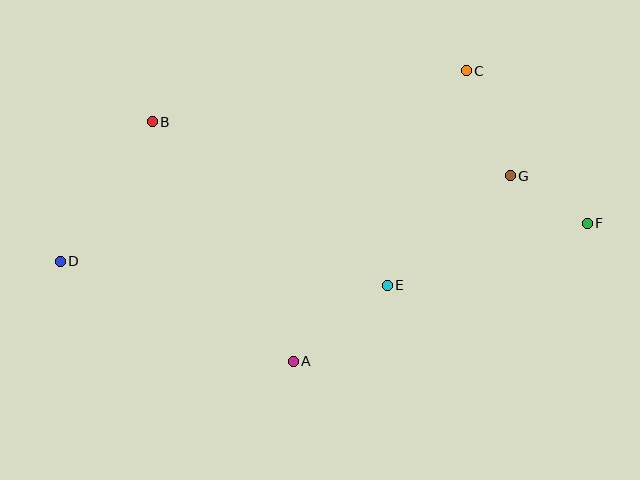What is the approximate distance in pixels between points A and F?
The distance between A and F is approximately 325 pixels.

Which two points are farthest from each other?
Points D and F are farthest from each other.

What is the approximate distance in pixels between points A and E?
The distance between A and E is approximately 121 pixels.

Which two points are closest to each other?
Points F and G are closest to each other.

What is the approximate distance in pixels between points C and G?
The distance between C and G is approximately 114 pixels.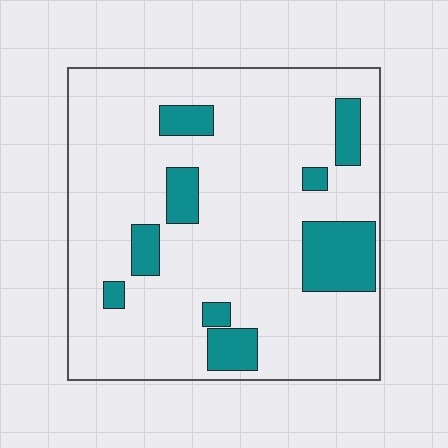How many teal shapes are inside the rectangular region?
9.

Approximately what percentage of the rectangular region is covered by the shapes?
Approximately 15%.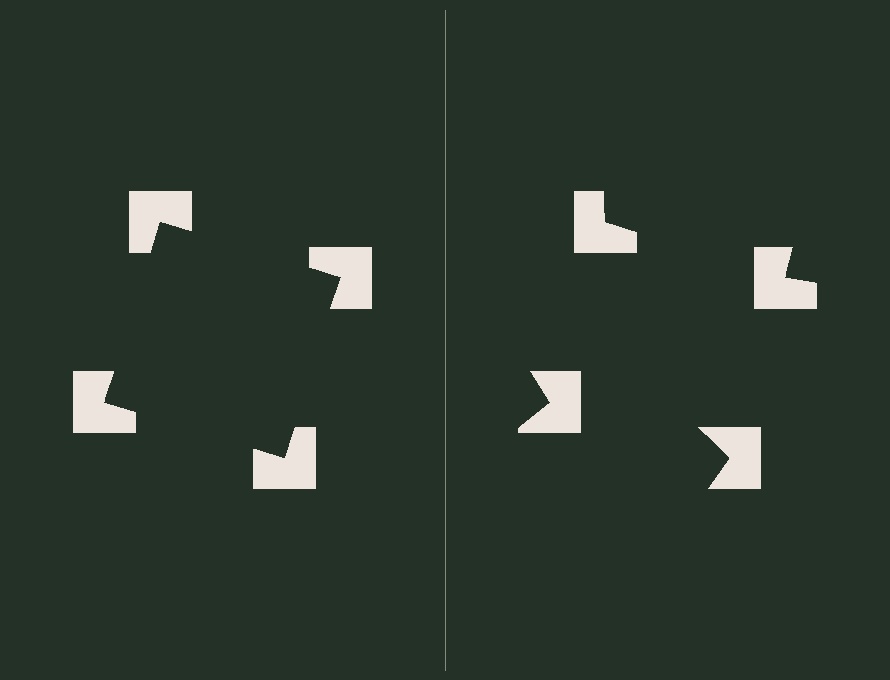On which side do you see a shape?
An illusory square appears on the left side. On the right side the wedge cuts are rotated, so no coherent shape forms.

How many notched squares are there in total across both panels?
8 — 4 on each side.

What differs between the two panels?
The notched squares are positioned identically on both sides; only the wedge orientations differ. On the left they align to a square; on the right they are misaligned.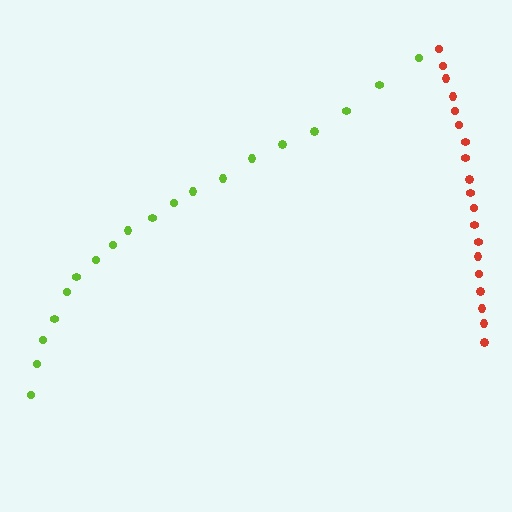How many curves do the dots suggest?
There are 2 distinct paths.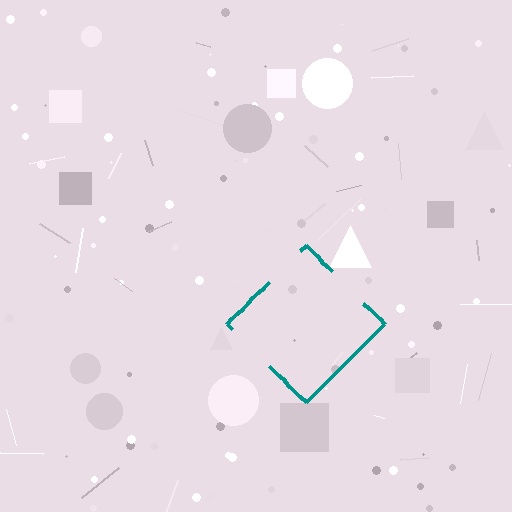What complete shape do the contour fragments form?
The contour fragments form a diamond.